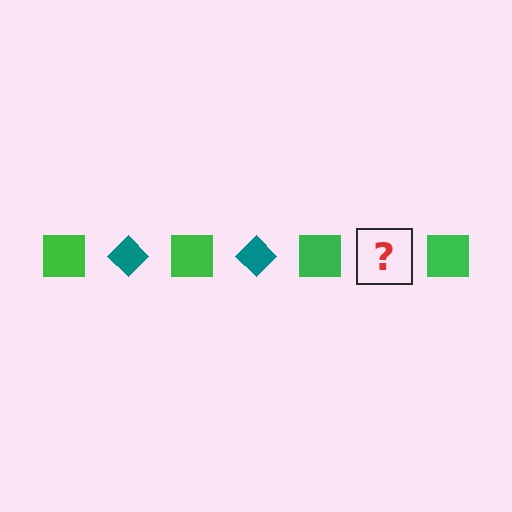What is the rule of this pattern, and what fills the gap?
The rule is that the pattern alternates between green square and teal diamond. The gap should be filled with a teal diamond.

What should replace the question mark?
The question mark should be replaced with a teal diamond.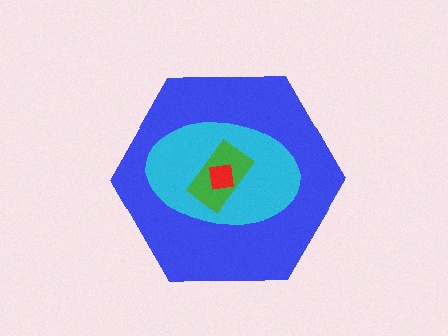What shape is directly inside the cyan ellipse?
The green rectangle.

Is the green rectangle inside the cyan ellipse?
Yes.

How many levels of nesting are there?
4.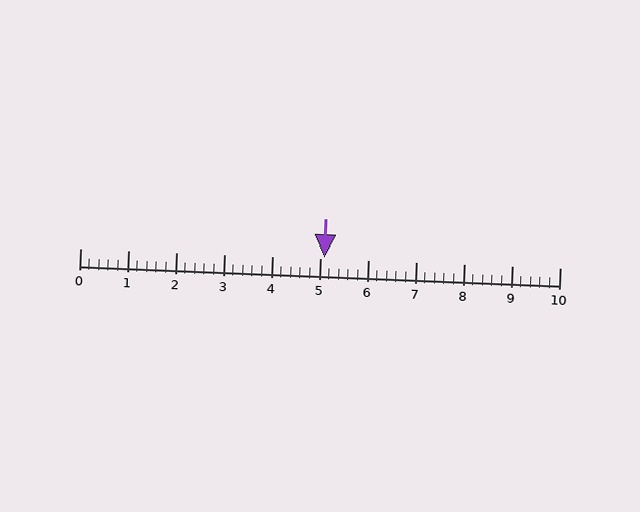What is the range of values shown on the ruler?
The ruler shows values from 0 to 10.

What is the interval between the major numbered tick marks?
The major tick marks are spaced 1 units apart.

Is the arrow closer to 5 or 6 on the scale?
The arrow is closer to 5.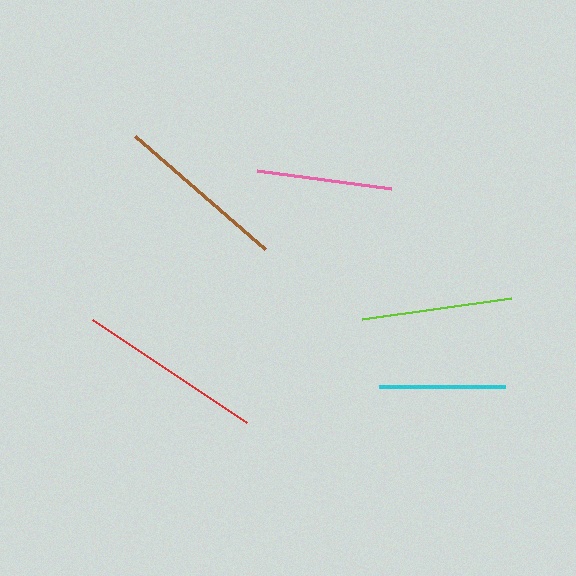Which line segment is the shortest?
The cyan line is the shortest at approximately 126 pixels.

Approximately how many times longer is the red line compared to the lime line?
The red line is approximately 1.2 times the length of the lime line.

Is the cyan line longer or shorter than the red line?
The red line is longer than the cyan line.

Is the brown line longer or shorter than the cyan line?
The brown line is longer than the cyan line.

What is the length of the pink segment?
The pink segment is approximately 135 pixels long.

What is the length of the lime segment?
The lime segment is approximately 151 pixels long.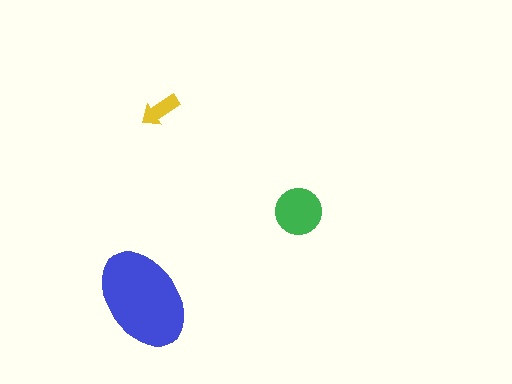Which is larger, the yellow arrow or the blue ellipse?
The blue ellipse.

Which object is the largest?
The blue ellipse.